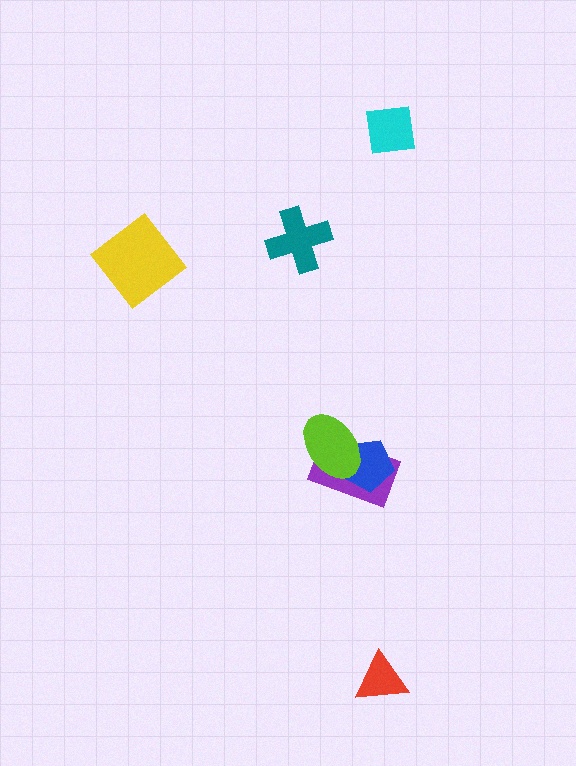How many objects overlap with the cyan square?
0 objects overlap with the cyan square.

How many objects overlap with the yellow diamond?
0 objects overlap with the yellow diamond.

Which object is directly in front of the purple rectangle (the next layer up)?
The blue pentagon is directly in front of the purple rectangle.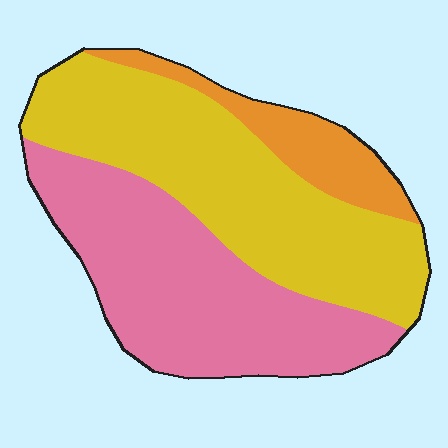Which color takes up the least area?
Orange, at roughly 15%.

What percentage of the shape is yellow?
Yellow takes up between a quarter and a half of the shape.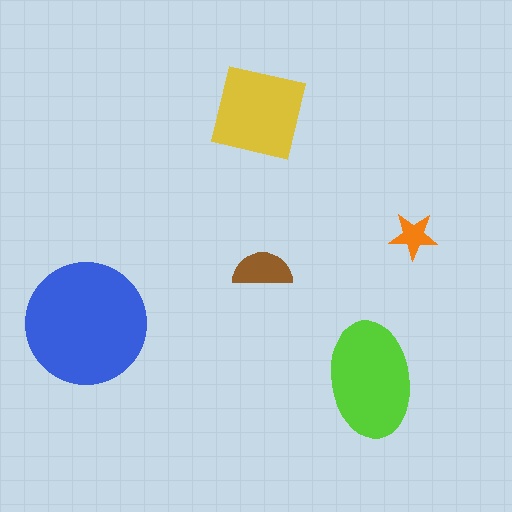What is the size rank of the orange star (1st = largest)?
5th.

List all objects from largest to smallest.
The blue circle, the lime ellipse, the yellow square, the brown semicircle, the orange star.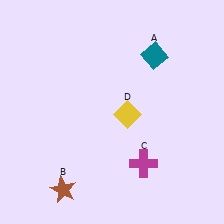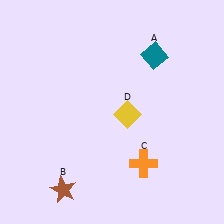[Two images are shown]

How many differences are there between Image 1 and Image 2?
There is 1 difference between the two images.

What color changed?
The cross (C) changed from magenta in Image 1 to orange in Image 2.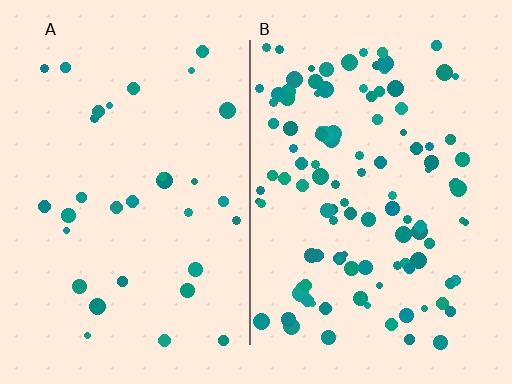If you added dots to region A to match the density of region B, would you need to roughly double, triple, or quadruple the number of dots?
Approximately triple.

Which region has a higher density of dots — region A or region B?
B (the right).